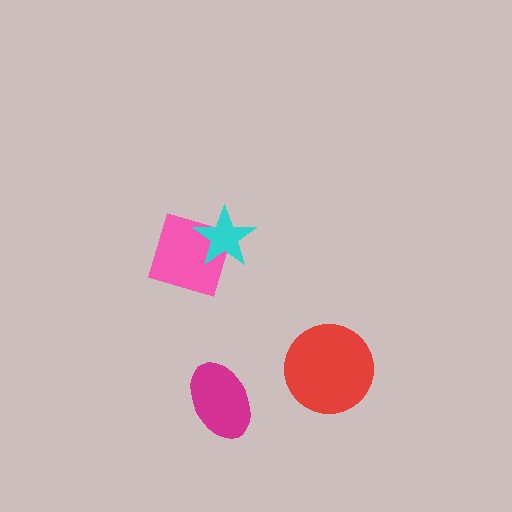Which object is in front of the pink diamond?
The cyan star is in front of the pink diamond.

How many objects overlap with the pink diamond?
1 object overlaps with the pink diamond.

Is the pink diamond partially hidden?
Yes, it is partially covered by another shape.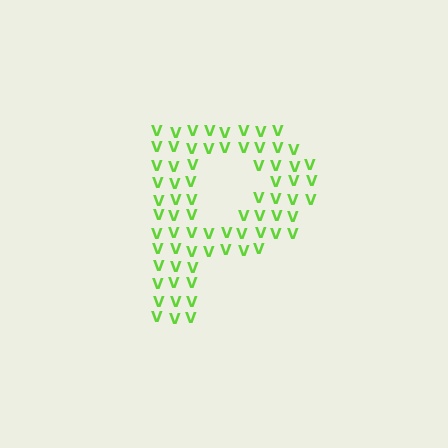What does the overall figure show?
The overall figure shows the letter P.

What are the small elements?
The small elements are letter V's.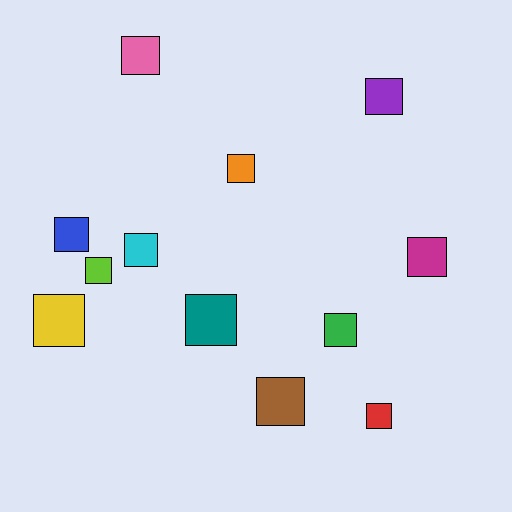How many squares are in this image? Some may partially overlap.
There are 12 squares.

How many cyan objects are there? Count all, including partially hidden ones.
There is 1 cyan object.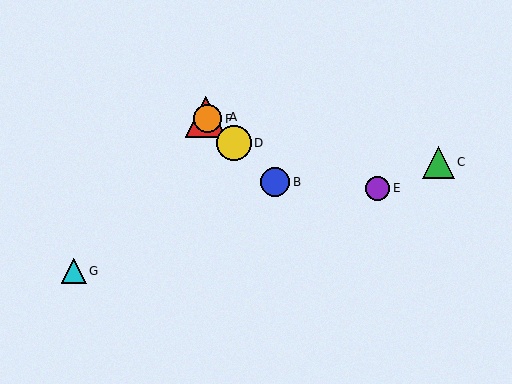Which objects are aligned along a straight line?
Objects A, B, D, F are aligned along a straight line.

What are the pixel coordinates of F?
Object F is at (208, 119).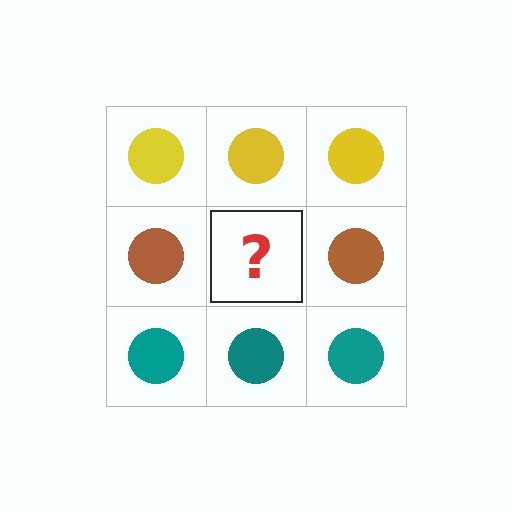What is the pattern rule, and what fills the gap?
The rule is that each row has a consistent color. The gap should be filled with a brown circle.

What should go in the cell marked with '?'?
The missing cell should contain a brown circle.